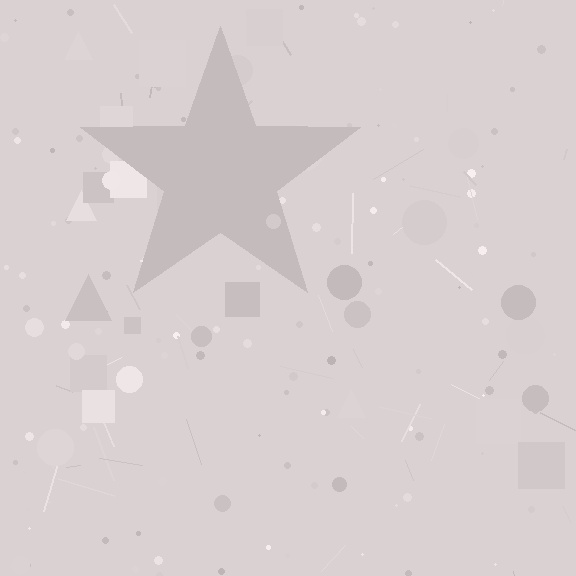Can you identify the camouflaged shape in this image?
The camouflaged shape is a star.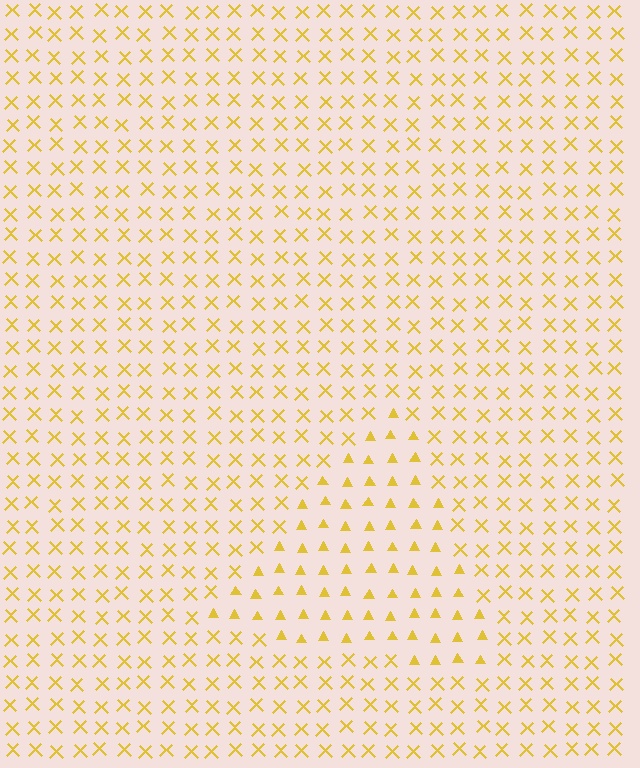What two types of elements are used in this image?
The image uses triangles inside the triangle region and X marks outside it.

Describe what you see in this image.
The image is filled with small yellow elements arranged in a uniform grid. A triangle-shaped region contains triangles, while the surrounding area contains X marks. The boundary is defined purely by the change in element shape.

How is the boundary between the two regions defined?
The boundary is defined by a change in element shape: triangles inside vs. X marks outside. All elements share the same color and spacing.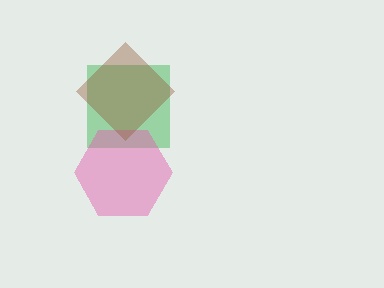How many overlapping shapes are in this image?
There are 3 overlapping shapes in the image.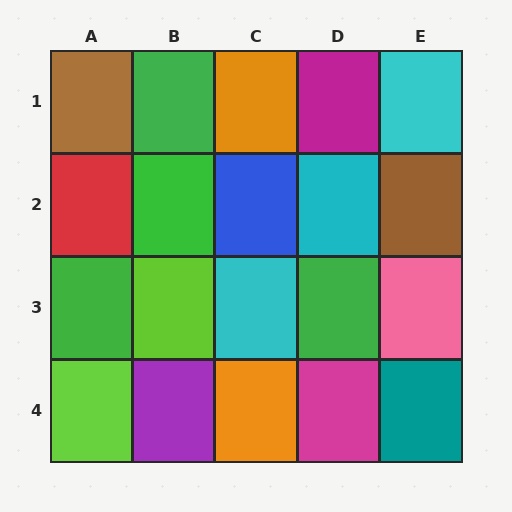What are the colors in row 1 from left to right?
Brown, green, orange, magenta, cyan.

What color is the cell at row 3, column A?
Green.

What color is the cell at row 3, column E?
Pink.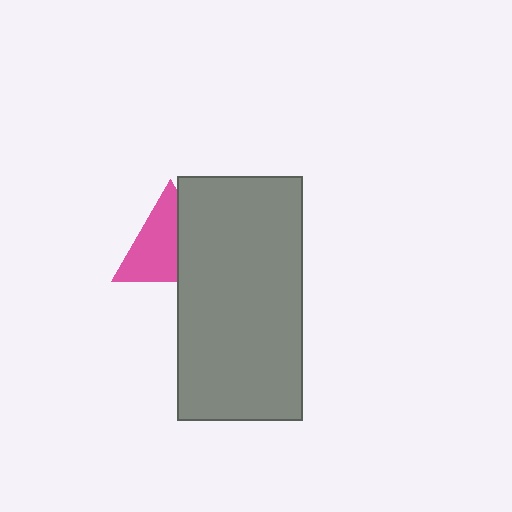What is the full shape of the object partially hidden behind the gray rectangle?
The partially hidden object is a pink triangle.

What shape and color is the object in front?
The object in front is a gray rectangle.